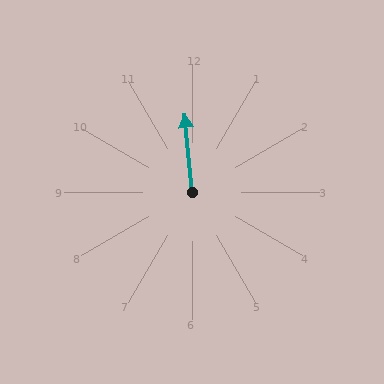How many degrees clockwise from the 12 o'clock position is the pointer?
Approximately 355 degrees.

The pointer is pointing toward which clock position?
Roughly 12 o'clock.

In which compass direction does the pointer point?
North.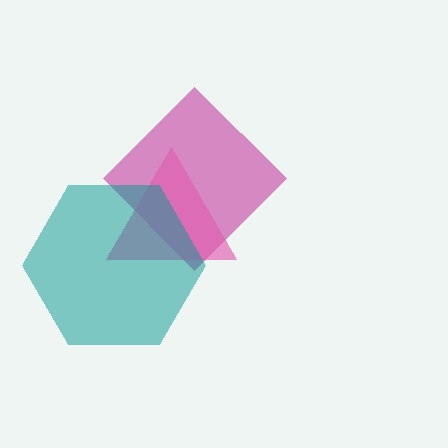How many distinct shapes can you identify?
There are 3 distinct shapes: a magenta diamond, a pink triangle, a teal hexagon.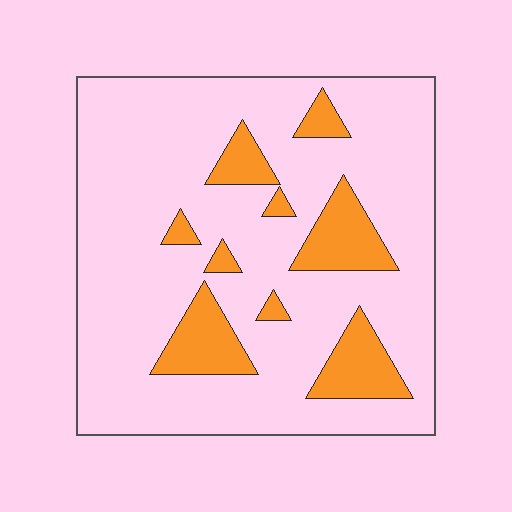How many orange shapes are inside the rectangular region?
9.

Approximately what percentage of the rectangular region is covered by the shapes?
Approximately 20%.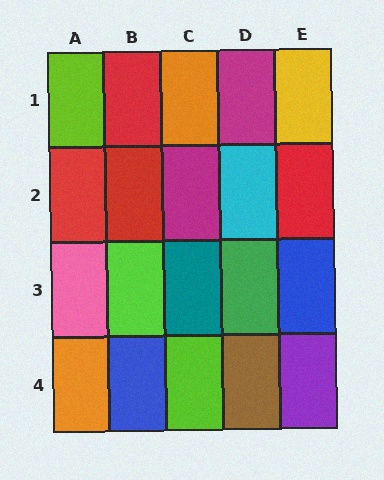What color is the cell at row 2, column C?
Magenta.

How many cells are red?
4 cells are red.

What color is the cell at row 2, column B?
Red.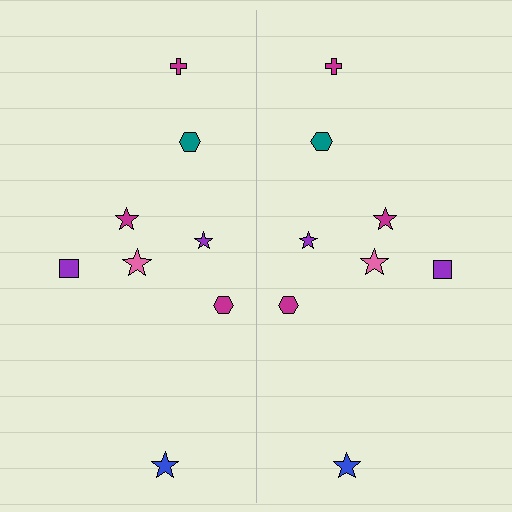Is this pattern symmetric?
Yes, this pattern has bilateral (reflection) symmetry.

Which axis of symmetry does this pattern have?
The pattern has a vertical axis of symmetry running through the center of the image.